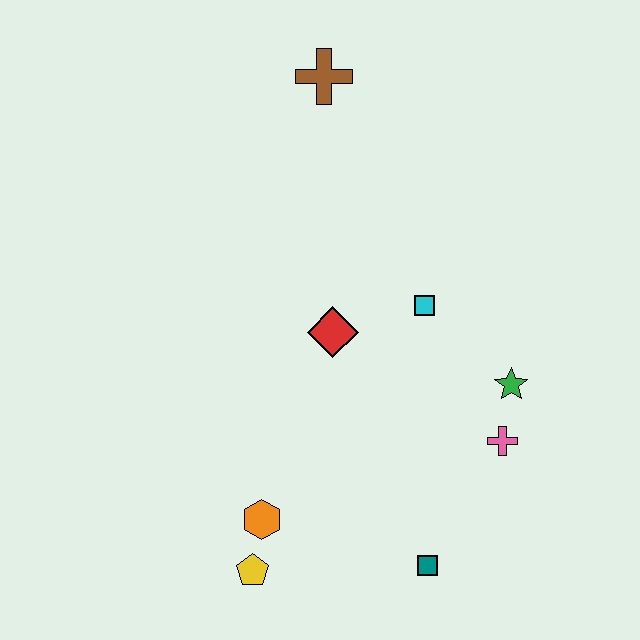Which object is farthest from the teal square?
The brown cross is farthest from the teal square.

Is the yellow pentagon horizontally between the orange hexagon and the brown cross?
No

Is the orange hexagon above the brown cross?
No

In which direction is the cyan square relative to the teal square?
The cyan square is above the teal square.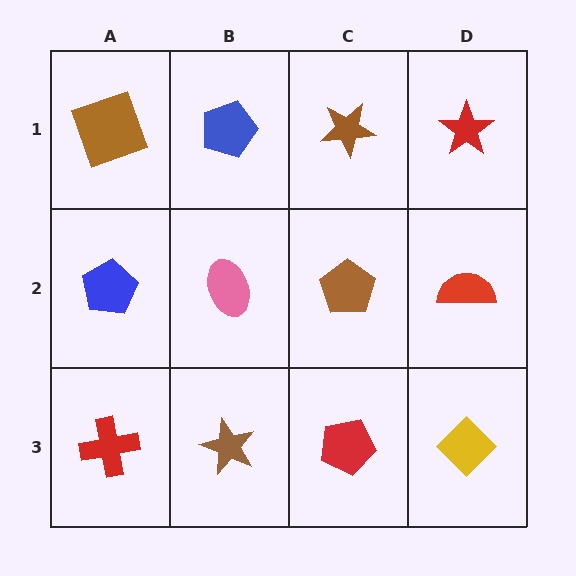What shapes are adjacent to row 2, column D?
A red star (row 1, column D), a yellow diamond (row 3, column D), a brown pentagon (row 2, column C).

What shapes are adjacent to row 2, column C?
A brown star (row 1, column C), a red pentagon (row 3, column C), a pink ellipse (row 2, column B), a red semicircle (row 2, column D).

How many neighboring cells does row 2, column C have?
4.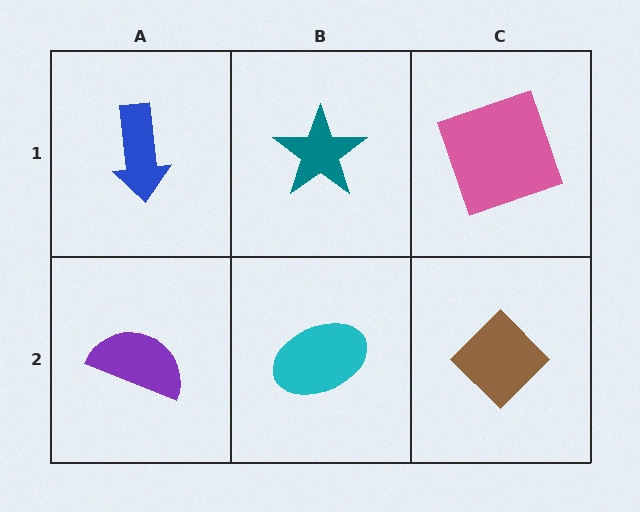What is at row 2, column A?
A purple semicircle.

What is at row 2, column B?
A cyan ellipse.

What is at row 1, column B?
A teal star.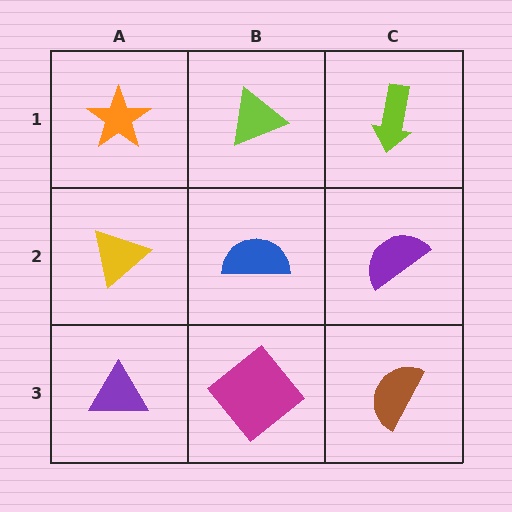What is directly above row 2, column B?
A lime triangle.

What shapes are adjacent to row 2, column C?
A lime arrow (row 1, column C), a brown semicircle (row 3, column C), a blue semicircle (row 2, column B).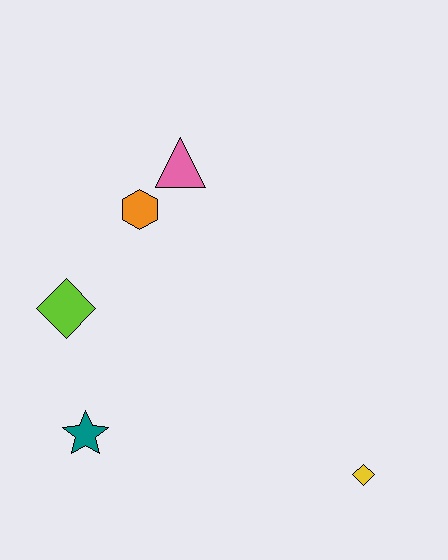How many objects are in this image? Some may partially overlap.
There are 5 objects.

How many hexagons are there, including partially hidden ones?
There is 1 hexagon.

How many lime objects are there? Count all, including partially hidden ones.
There is 1 lime object.